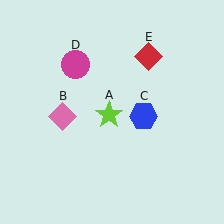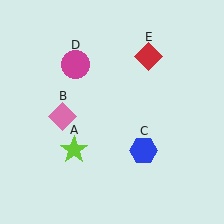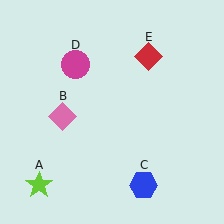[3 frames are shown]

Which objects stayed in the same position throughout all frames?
Pink diamond (object B) and magenta circle (object D) and red diamond (object E) remained stationary.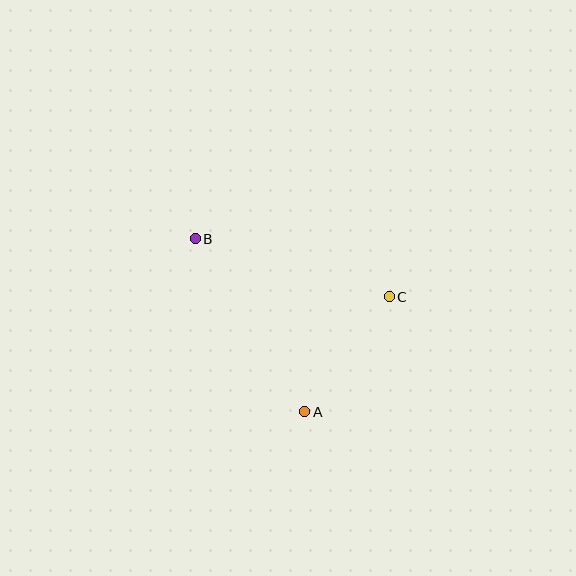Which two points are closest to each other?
Points A and C are closest to each other.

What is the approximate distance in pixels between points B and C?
The distance between B and C is approximately 202 pixels.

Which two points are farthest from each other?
Points A and B are farthest from each other.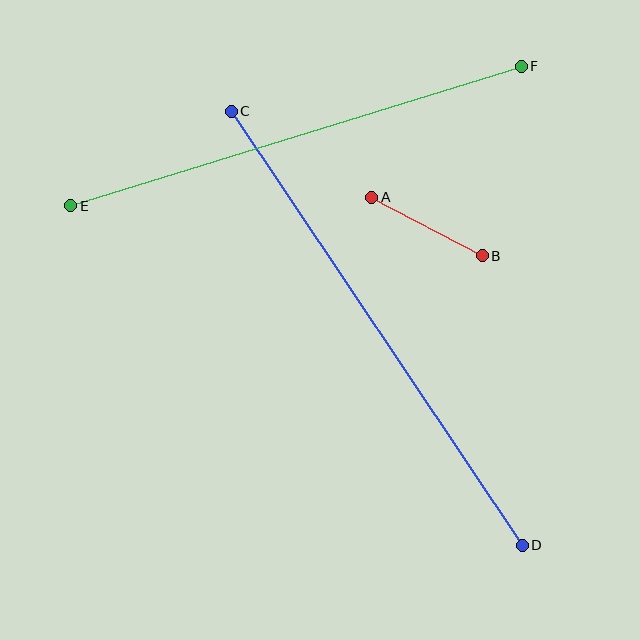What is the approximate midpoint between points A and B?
The midpoint is at approximately (427, 227) pixels.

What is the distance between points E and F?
The distance is approximately 472 pixels.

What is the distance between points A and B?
The distance is approximately 125 pixels.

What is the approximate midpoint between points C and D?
The midpoint is at approximately (377, 328) pixels.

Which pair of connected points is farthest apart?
Points C and D are farthest apart.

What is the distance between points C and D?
The distance is approximately 523 pixels.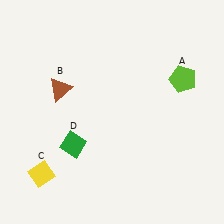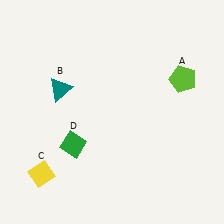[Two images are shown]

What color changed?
The triangle (B) changed from brown in Image 1 to teal in Image 2.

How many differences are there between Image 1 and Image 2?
There is 1 difference between the two images.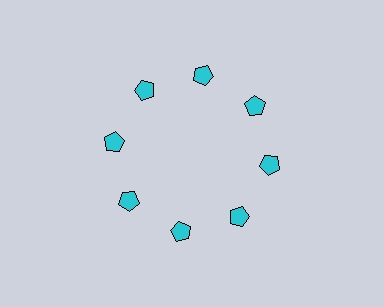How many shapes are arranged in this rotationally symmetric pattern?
There are 8 shapes, arranged in 8 groups of 1.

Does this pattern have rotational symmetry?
Yes, this pattern has 8-fold rotational symmetry. It looks the same after rotating 45 degrees around the center.